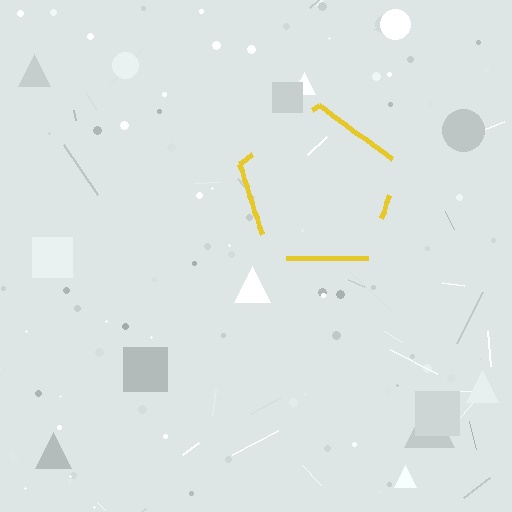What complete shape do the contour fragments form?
The contour fragments form a pentagon.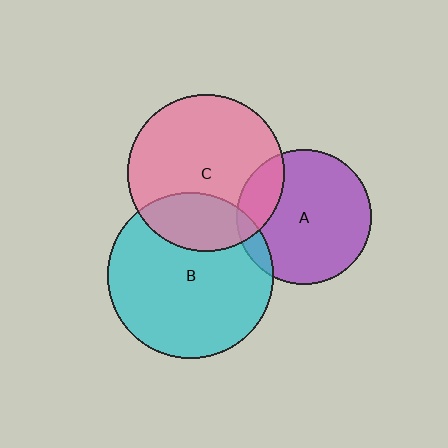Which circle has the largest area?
Circle B (cyan).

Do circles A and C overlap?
Yes.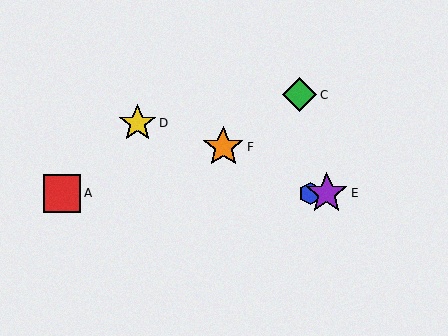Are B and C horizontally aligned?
No, B is at y≈193 and C is at y≈95.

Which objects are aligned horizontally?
Objects A, B, E are aligned horizontally.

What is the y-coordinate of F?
Object F is at y≈147.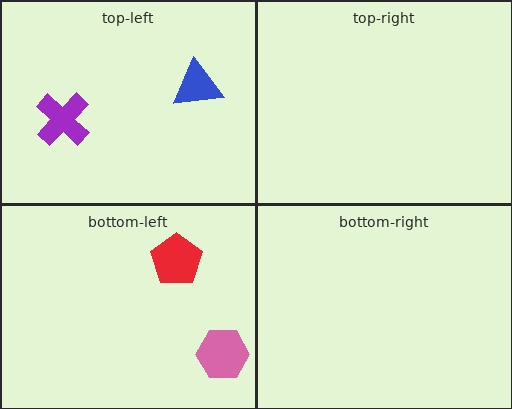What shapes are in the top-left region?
The blue triangle, the purple cross.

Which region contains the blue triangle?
The top-left region.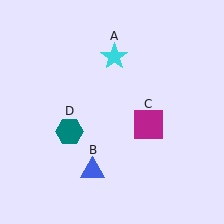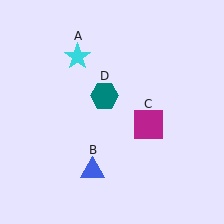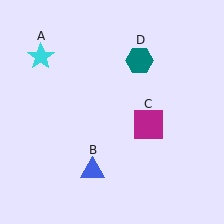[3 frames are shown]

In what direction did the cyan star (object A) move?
The cyan star (object A) moved left.